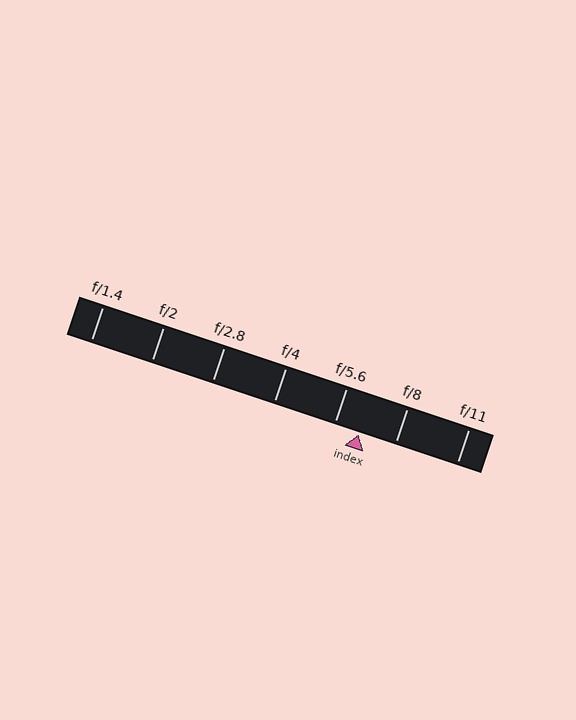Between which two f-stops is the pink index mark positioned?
The index mark is between f/5.6 and f/8.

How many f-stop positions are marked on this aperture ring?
There are 7 f-stop positions marked.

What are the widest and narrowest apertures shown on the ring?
The widest aperture shown is f/1.4 and the narrowest is f/11.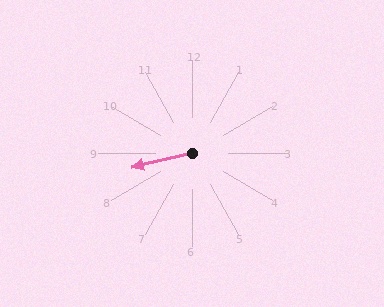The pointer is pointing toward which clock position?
Roughly 9 o'clock.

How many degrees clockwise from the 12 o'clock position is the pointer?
Approximately 257 degrees.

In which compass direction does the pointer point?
West.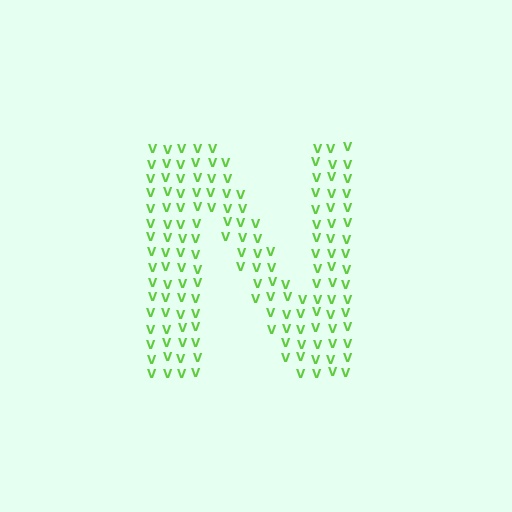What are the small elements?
The small elements are letter V's.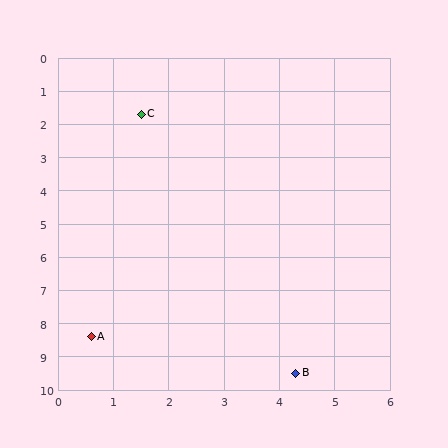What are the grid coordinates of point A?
Point A is at approximately (0.6, 8.4).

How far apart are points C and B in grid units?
Points C and B are about 8.3 grid units apart.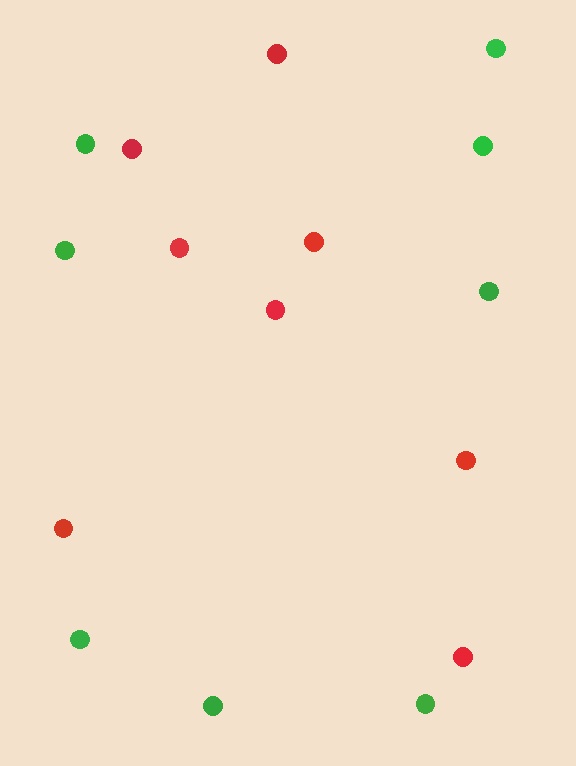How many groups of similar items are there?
There are 2 groups: one group of green circles (8) and one group of red circles (8).